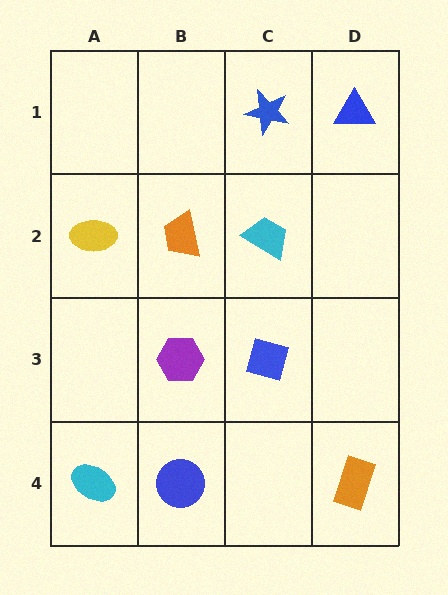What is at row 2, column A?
A yellow ellipse.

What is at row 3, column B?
A purple hexagon.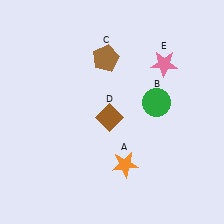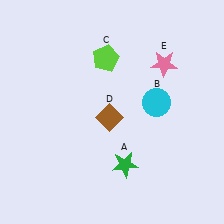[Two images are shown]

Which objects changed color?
A changed from orange to green. B changed from green to cyan. C changed from brown to lime.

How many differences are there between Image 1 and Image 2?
There are 3 differences between the two images.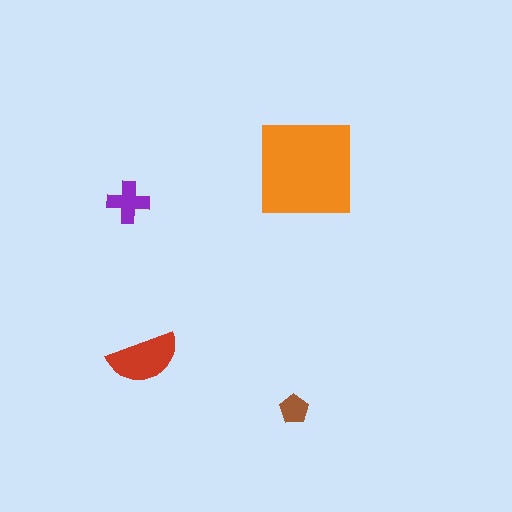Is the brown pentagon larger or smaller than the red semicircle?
Smaller.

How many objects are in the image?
There are 4 objects in the image.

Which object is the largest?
The orange square.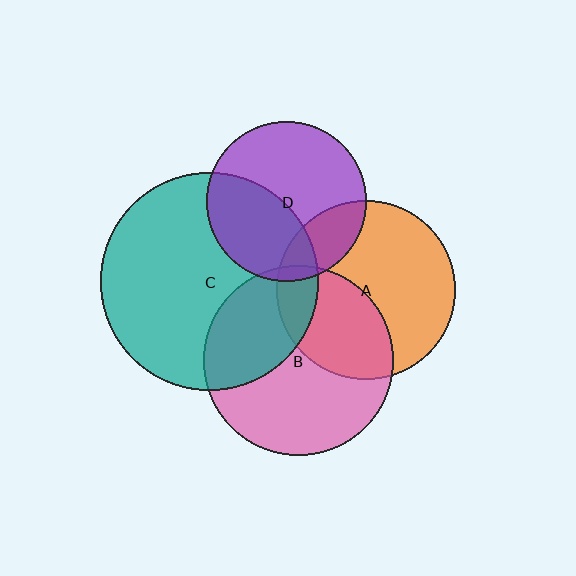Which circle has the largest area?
Circle C (teal).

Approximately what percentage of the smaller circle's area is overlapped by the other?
Approximately 40%.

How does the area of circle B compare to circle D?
Approximately 1.4 times.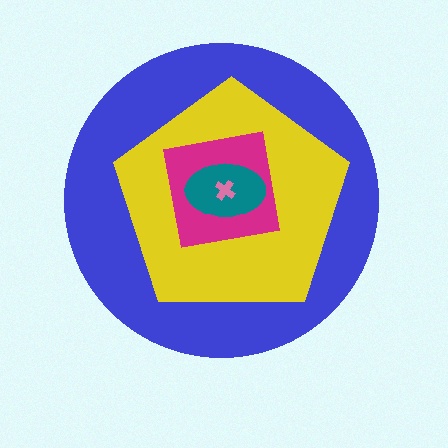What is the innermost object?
The pink cross.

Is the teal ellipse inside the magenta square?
Yes.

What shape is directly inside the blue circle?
The yellow pentagon.